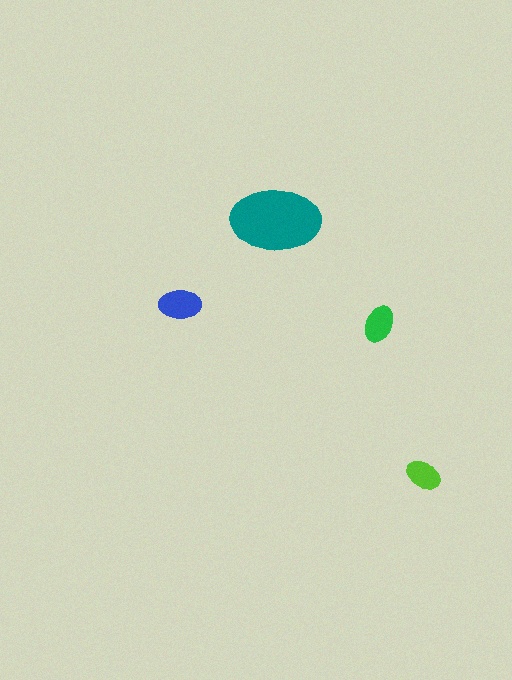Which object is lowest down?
The lime ellipse is bottommost.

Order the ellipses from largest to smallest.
the teal one, the blue one, the green one, the lime one.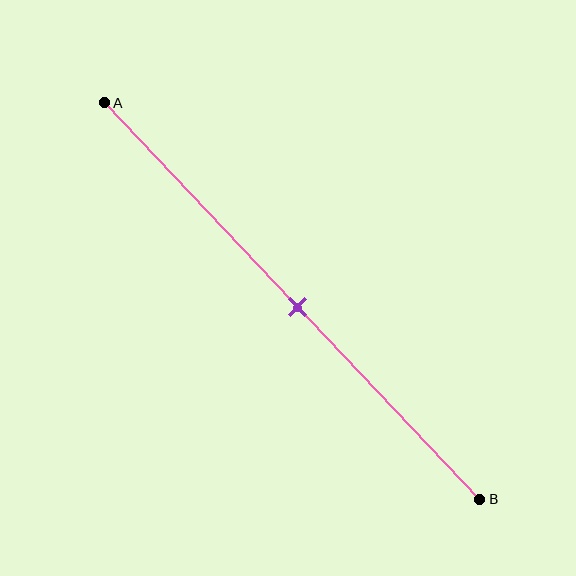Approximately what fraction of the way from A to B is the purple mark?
The purple mark is approximately 50% of the way from A to B.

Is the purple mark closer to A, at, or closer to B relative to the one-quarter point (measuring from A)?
The purple mark is closer to point B than the one-quarter point of segment AB.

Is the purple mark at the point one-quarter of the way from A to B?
No, the mark is at about 50% from A, not at the 25% one-quarter point.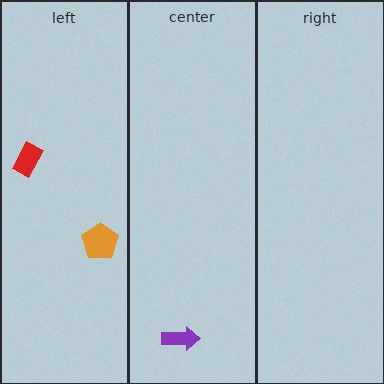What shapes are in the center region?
The purple arrow.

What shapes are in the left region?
The orange pentagon, the red rectangle.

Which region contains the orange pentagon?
The left region.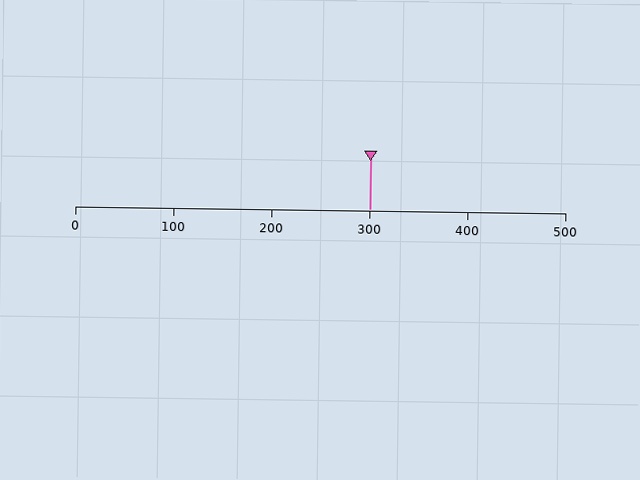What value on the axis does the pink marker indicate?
The marker indicates approximately 300.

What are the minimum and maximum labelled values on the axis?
The axis runs from 0 to 500.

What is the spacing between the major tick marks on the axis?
The major ticks are spaced 100 apart.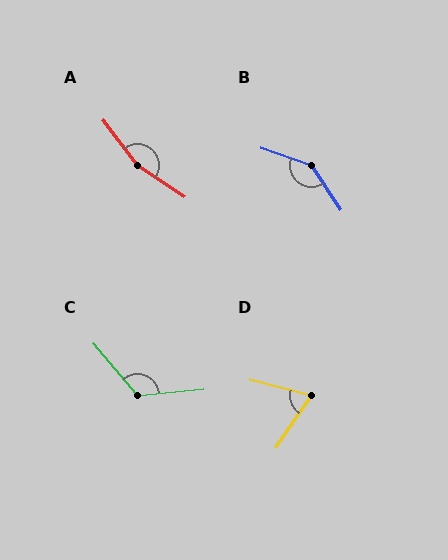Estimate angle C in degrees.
Approximately 124 degrees.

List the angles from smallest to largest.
D (70°), C (124°), B (144°), A (162°).